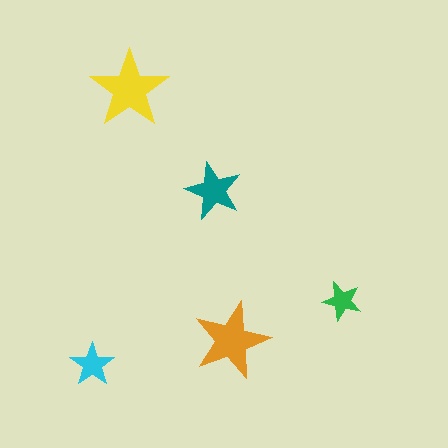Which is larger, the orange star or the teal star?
The orange one.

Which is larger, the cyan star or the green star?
The cyan one.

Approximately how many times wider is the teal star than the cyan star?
About 1.5 times wider.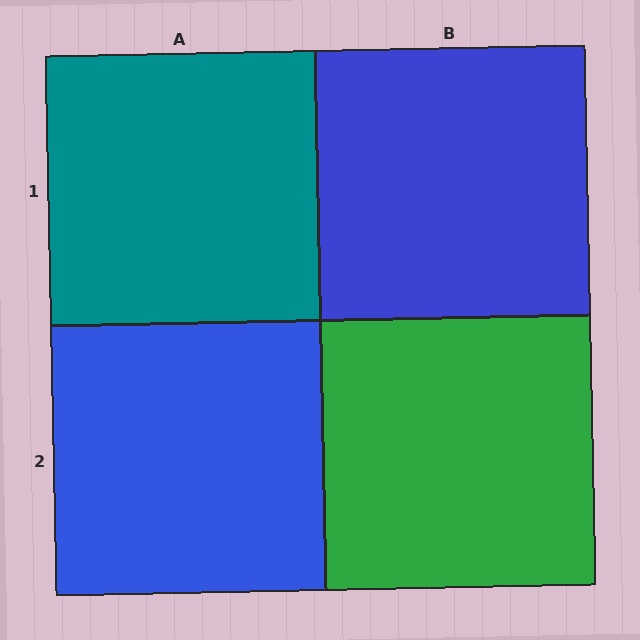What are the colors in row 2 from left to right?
Blue, green.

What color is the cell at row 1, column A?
Teal.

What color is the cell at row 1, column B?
Blue.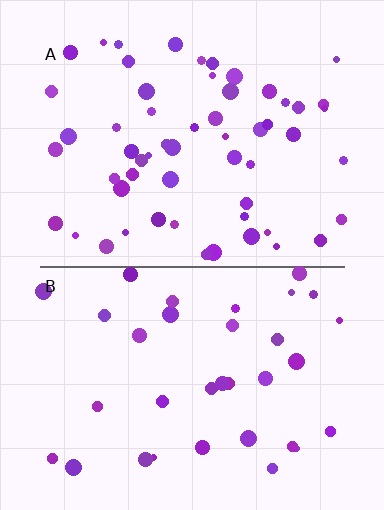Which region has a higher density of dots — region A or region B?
A (the top).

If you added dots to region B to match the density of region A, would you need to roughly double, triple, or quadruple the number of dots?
Approximately double.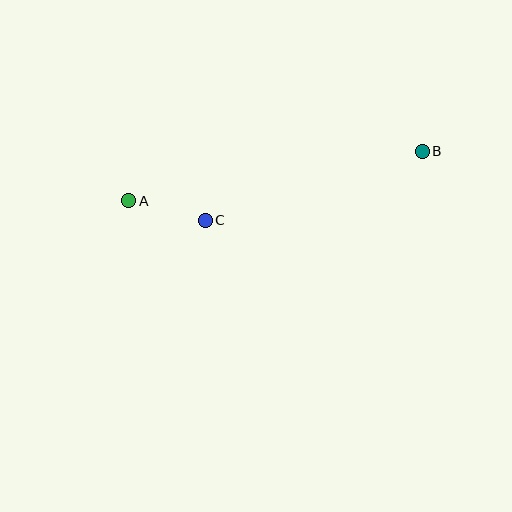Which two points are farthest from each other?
Points A and B are farthest from each other.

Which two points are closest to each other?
Points A and C are closest to each other.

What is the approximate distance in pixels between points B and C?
The distance between B and C is approximately 228 pixels.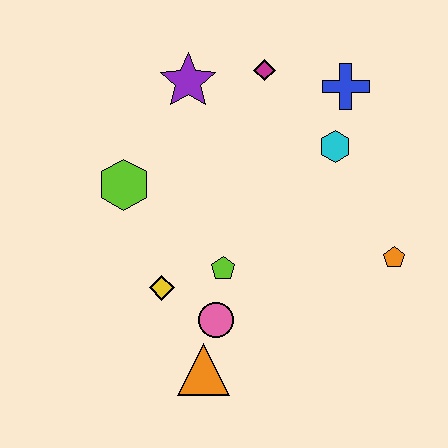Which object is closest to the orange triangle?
The pink circle is closest to the orange triangle.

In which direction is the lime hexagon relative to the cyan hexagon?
The lime hexagon is to the left of the cyan hexagon.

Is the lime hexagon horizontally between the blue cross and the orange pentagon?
No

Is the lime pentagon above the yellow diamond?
Yes